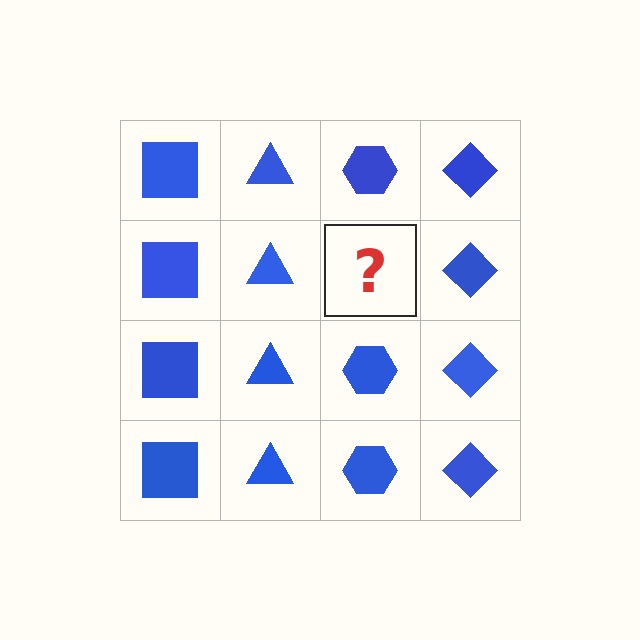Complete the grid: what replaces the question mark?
The question mark should be replaced with a blue hexagon.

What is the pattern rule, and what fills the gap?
The rule is that each column has a consistent shape. The gap should be filled with a blue hexagon.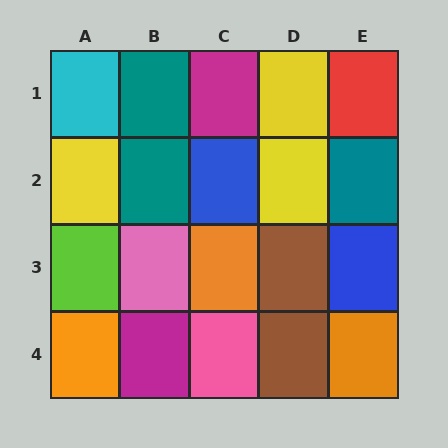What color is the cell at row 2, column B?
Teal.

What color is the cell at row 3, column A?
Lime.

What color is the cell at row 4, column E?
Orange.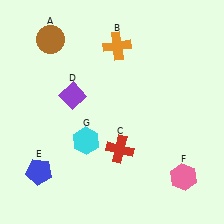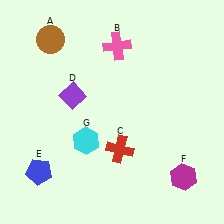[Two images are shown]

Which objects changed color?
B changed from orange to pink. F changed from pink to magenta.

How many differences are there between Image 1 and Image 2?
There are 2 differences between the two images.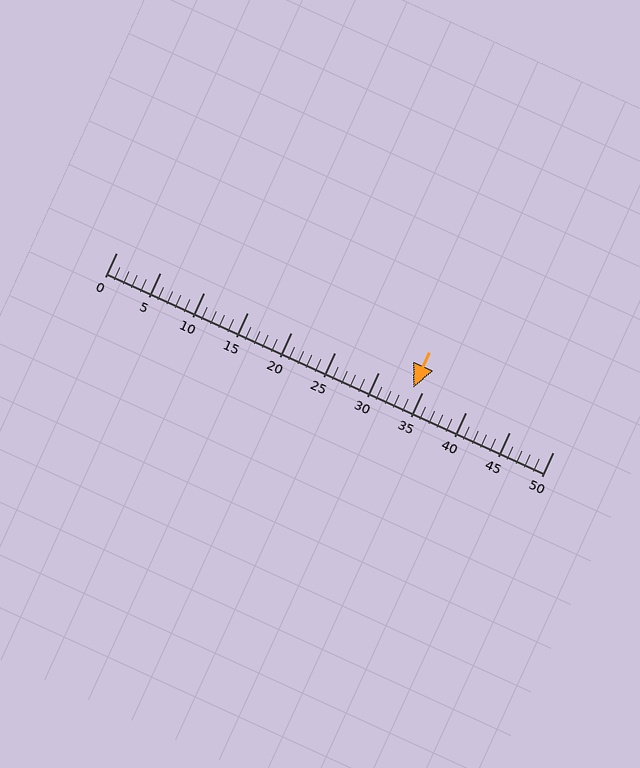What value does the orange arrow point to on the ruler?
The orange arrow points to approximately 34.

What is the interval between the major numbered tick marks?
The major tick marks are spaced 5 units apart.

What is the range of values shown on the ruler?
The ruler shows values from 0 to 50.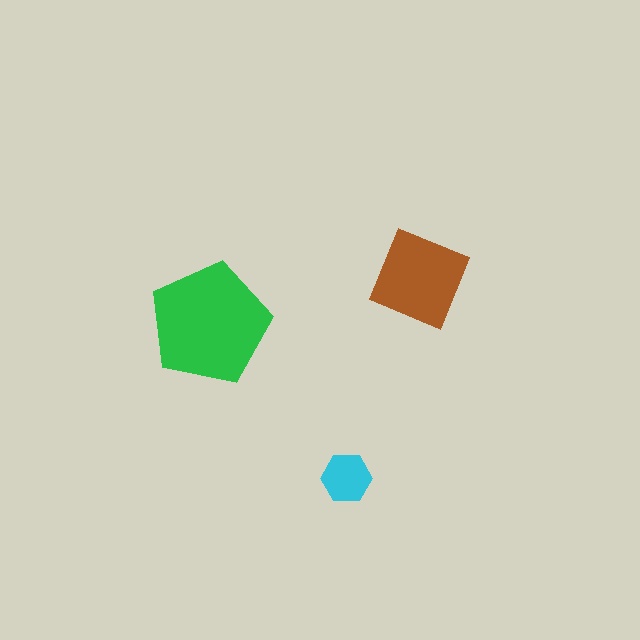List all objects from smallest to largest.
The cyan hexagon, the brown square, the green pentagon.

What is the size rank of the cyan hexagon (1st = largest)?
3rd.